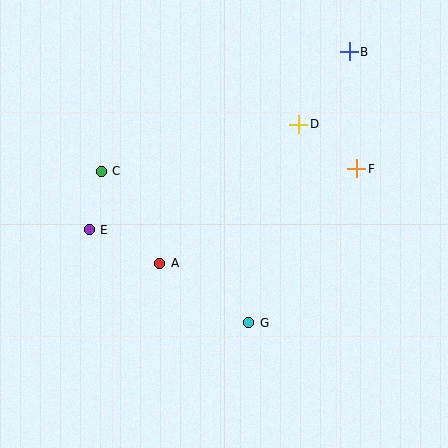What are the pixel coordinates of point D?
Point D is at (299, 124).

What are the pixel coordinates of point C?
Point C is at (101, 171).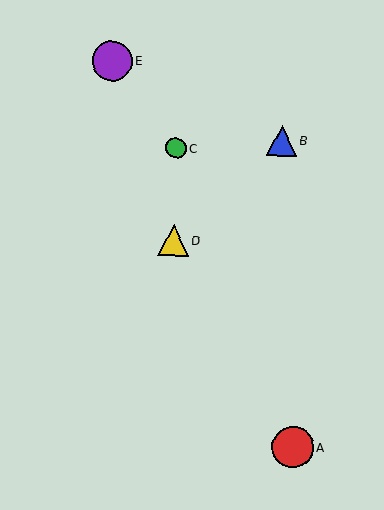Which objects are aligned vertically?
Objects C, D are aligned vertically.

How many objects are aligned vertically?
2 objects (C, D) are aligned vertically.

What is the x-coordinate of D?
Object D is at x≈174.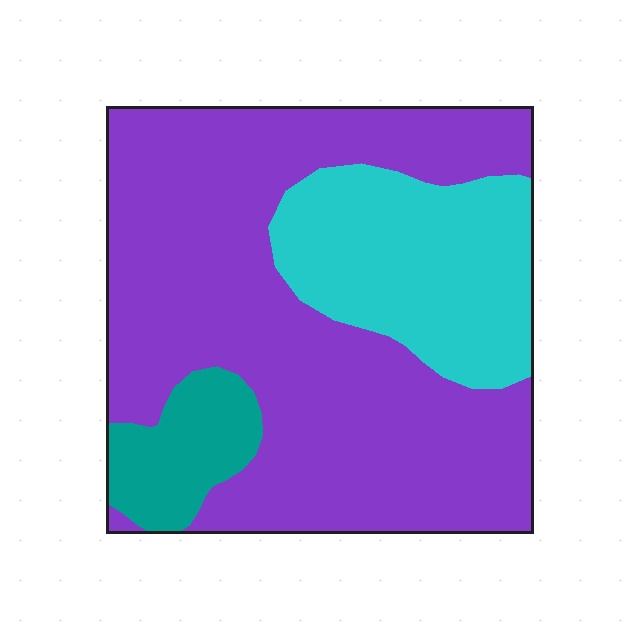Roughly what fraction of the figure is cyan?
Cyan takes up about one quarter (1/4) of the figure.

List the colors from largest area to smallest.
From largest to smallest: purple, cyan, teal.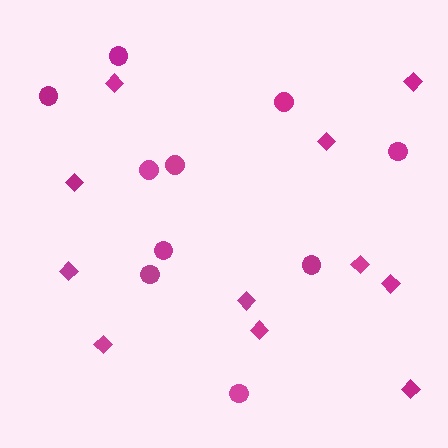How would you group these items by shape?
There are 2 groups: one group of circles (10) and one group of diamonds (11).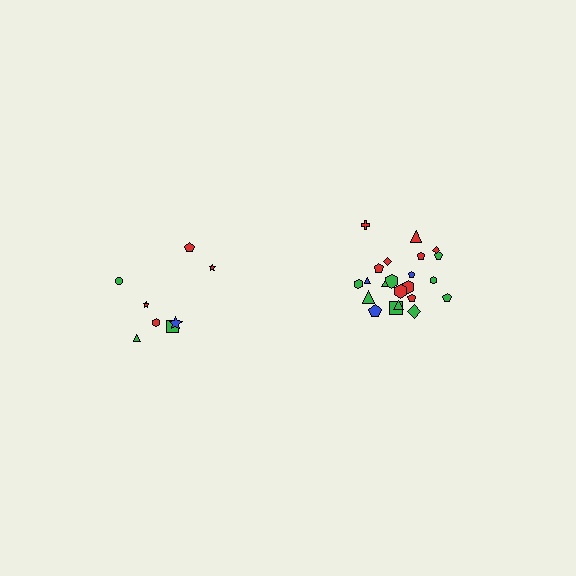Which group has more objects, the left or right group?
The right group.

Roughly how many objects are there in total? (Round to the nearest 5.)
Roughly 30 objects in total.